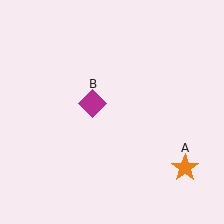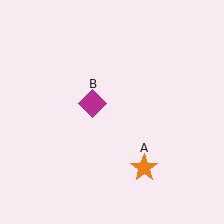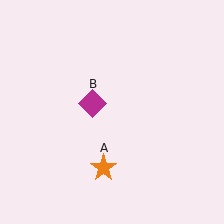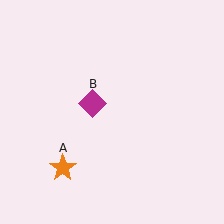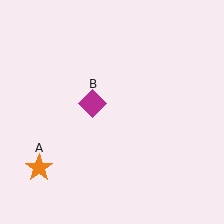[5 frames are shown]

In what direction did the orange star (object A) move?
The orange star (object A) moved left.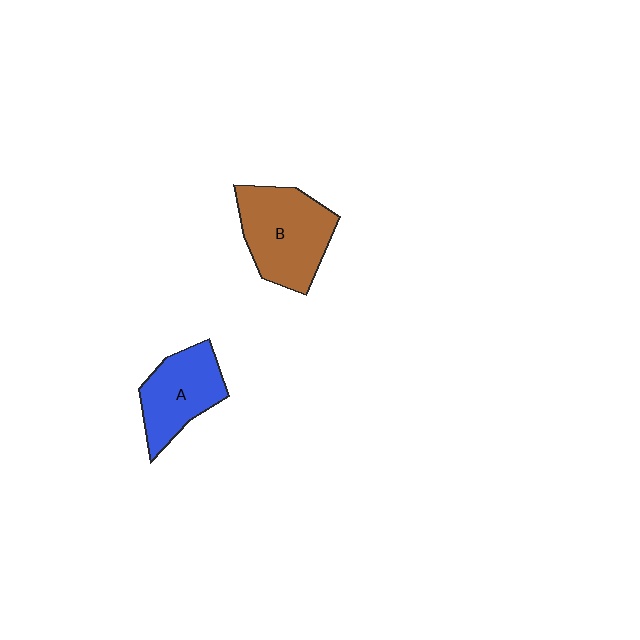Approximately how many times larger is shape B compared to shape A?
Approximately 1.3 times.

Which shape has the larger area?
Shape B (brown).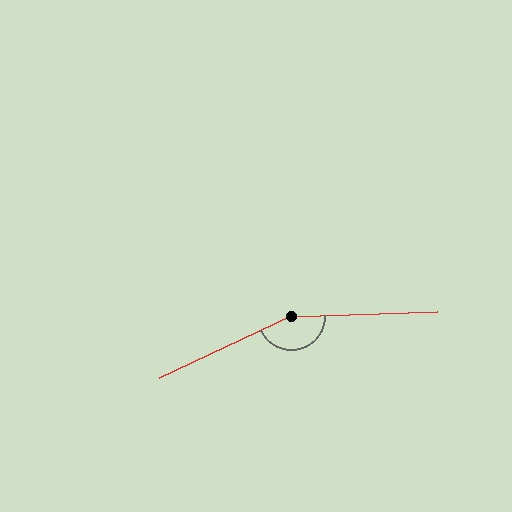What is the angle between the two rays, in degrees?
Approximately 157 degrees.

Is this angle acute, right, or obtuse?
It is obtuse.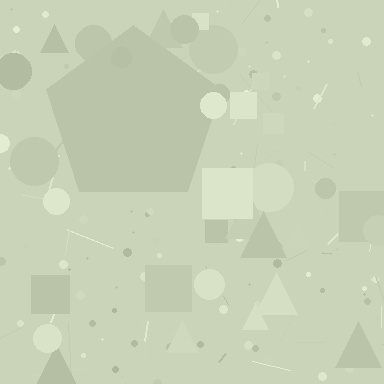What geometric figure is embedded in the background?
A pentagon is embedded in the background.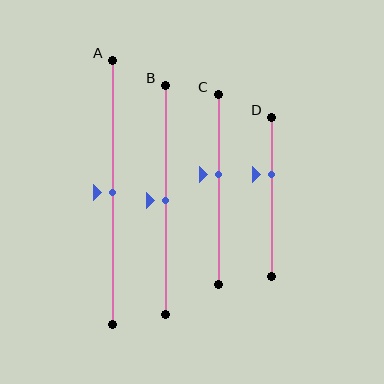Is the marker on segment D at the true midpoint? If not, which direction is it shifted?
No, the marker on segment D is shifted upward by about 14% of the segment length.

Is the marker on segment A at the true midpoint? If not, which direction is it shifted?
Yes, the marker on segment A is at the true midpoint.